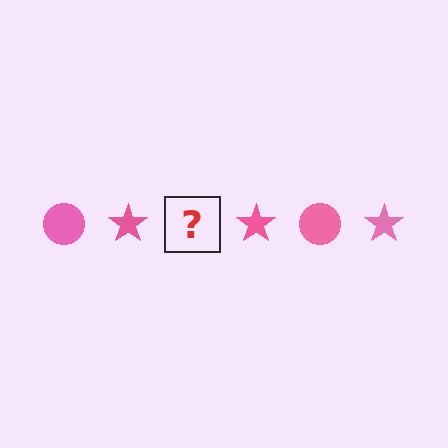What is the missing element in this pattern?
The missing element is a pink circle.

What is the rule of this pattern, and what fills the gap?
The rule is that the pattern cycles through circle, star shapes in pink. The gap should be filled with a pink circle.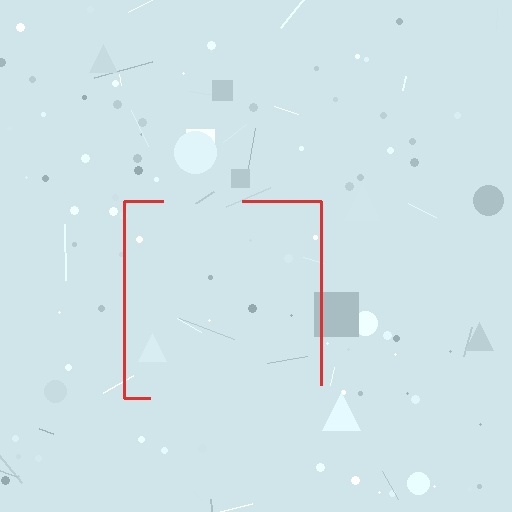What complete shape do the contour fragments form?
The contour fragments form a square.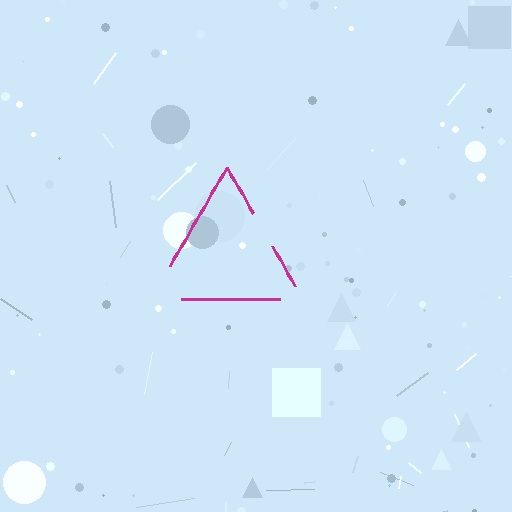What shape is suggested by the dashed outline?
The dashed outline suggests a triangle.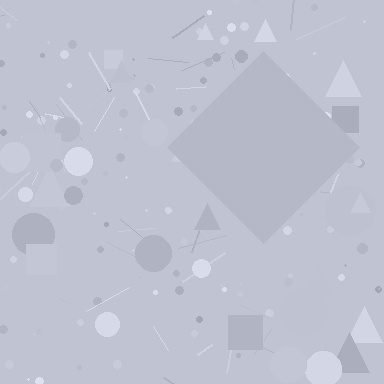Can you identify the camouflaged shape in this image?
The camouflaged shape is a diamond.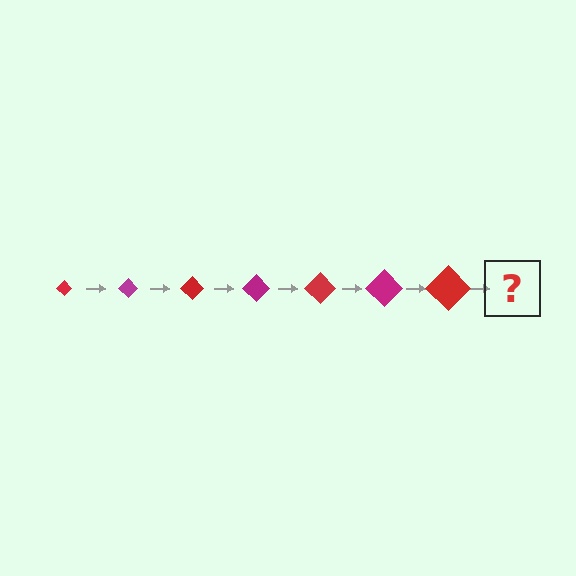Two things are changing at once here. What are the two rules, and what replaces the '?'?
The two rules are that the diamond grows larger each step and the color cycles through red and magenta. The '?' should be a magenta diamond, larger than the previous one.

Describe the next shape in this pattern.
It should be a magenta diamond, larger than the previous one.